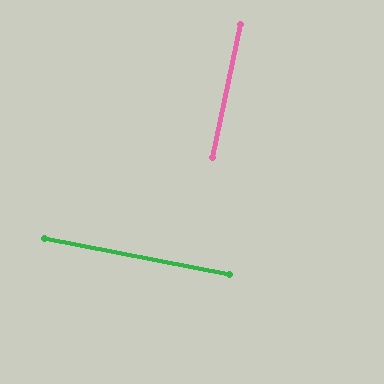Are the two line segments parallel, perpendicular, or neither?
Perpendicular — they meet at approximately 89°.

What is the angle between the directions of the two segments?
Approximately 89 degrees.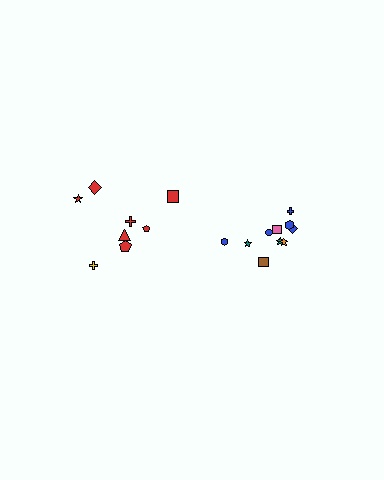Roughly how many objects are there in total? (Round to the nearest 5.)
Roughly 20 objects in total.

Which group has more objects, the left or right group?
The right group.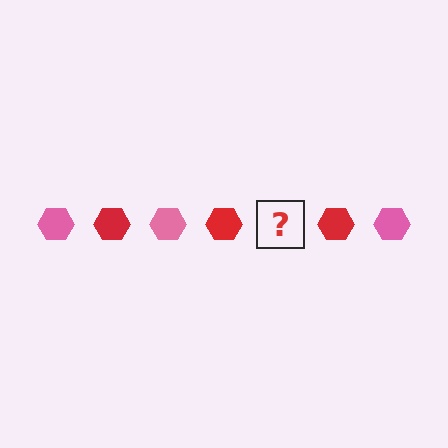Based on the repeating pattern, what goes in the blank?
The blank should be a pink hexagon.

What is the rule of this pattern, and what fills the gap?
The rule is that the pattern cycles through pink, red hexagons. The gap should be filled with a pink hexagon.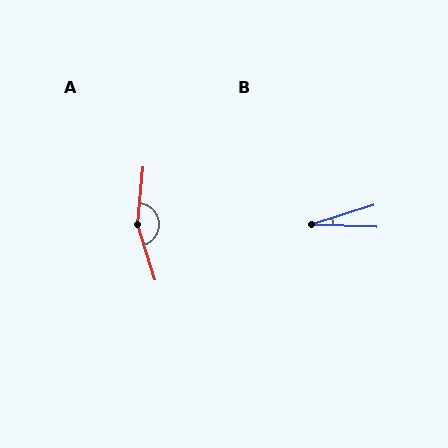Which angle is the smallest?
B, at approximately 20 degrees.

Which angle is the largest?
A, at approximately 157 degrees.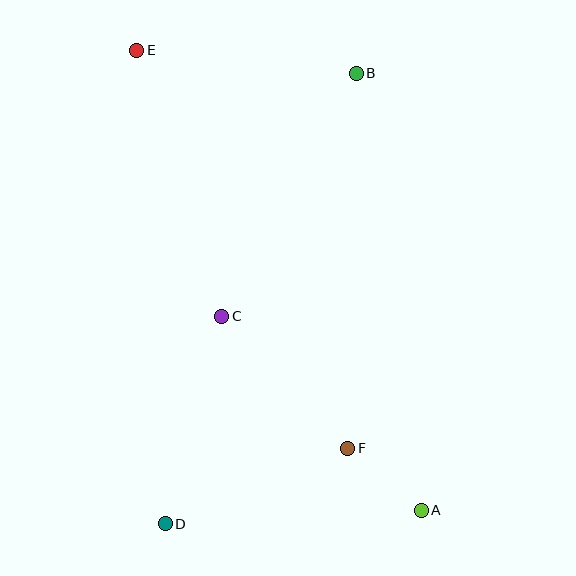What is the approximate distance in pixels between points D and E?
The distance between D and E is approximately 474 pixels.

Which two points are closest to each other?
Points A and F are closest to each other.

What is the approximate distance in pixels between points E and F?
The distance between E and F is approximately 450 pixels.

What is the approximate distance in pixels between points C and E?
The distance between C and E is approximately 279 pixels.